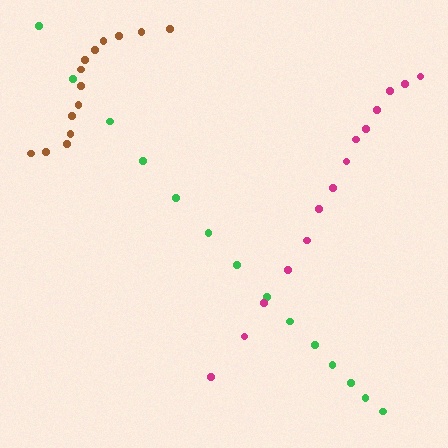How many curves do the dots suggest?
There are 3 distinct paths.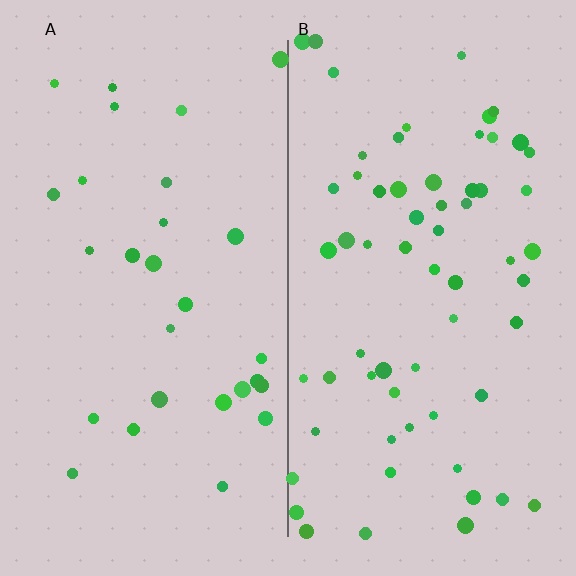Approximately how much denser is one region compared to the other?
Approximately 2.2× — region B over region A.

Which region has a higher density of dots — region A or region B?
B (the right).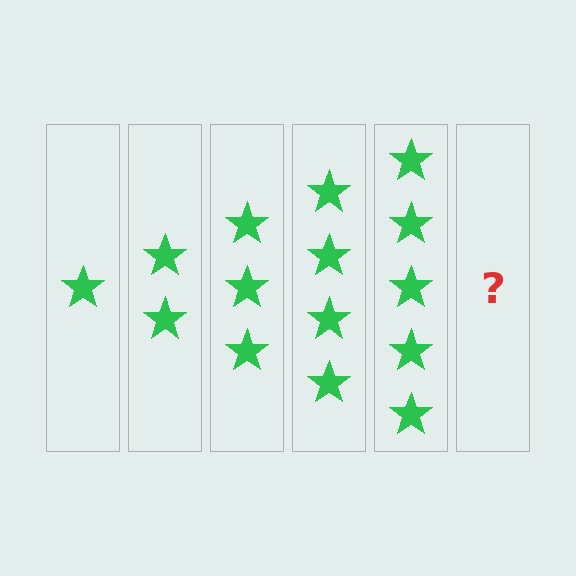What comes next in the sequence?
The next element should be 6 stars.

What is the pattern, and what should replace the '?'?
The pattern is that each step adds one more star. The '?' should be 6 stars.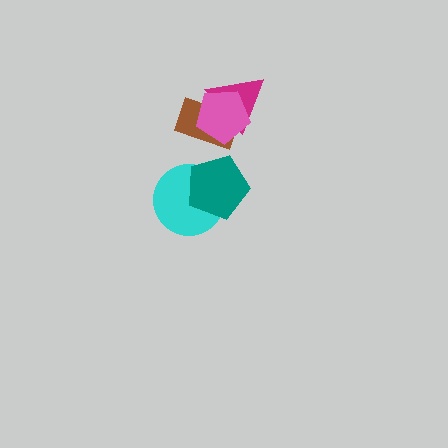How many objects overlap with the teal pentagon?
1 object overlaps with the teal pentagon.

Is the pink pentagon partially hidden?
No, no other shape covers it.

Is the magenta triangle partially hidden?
Yes, it is partially covered by another shape.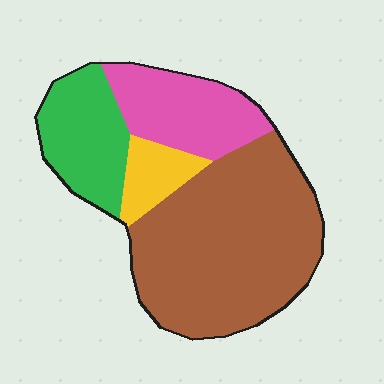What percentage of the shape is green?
Green covers roughly 20% of the shape.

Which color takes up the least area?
Yellow, at roughly 10%.